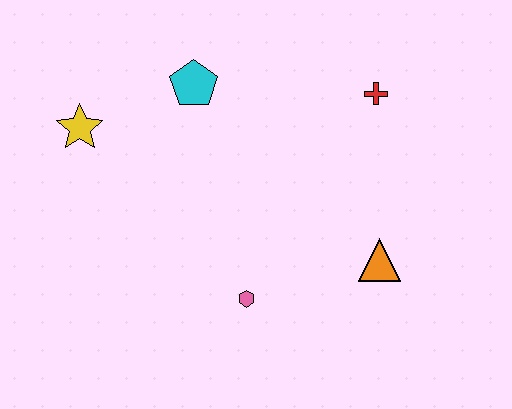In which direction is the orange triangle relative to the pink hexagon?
The orange triangle is to the right of the pink hexagon.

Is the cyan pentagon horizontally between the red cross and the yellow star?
Yes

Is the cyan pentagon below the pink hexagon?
No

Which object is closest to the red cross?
The orange triangle is closest to the red cross.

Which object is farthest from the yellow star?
The orange triangle is farthest from the yellow star.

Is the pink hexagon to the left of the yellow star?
No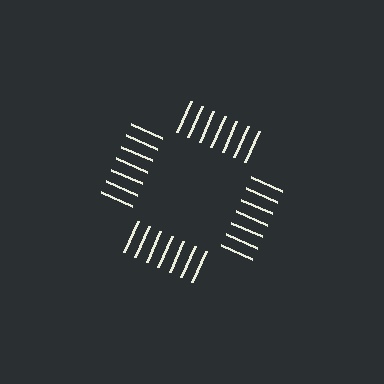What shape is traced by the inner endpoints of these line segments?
An illusory square — the line segments terminate on its edges but no continuous stroke is drawn.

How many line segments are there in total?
28 — 7 along each of the 4 edges.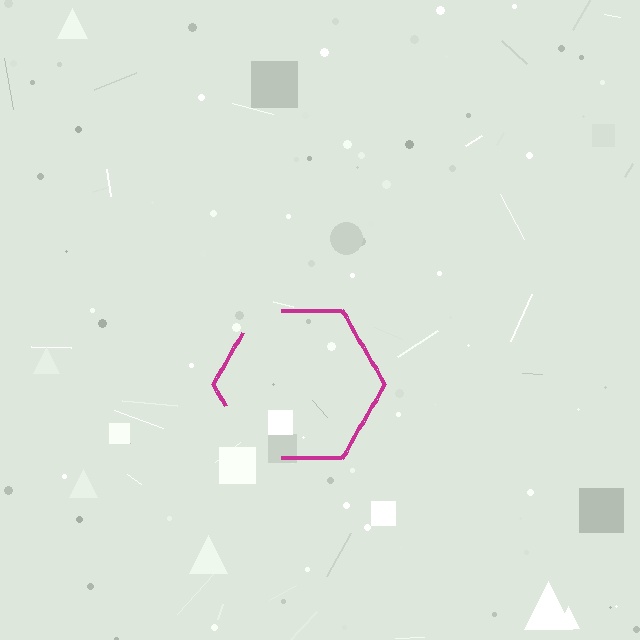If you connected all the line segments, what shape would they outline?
They would outline a hexagon.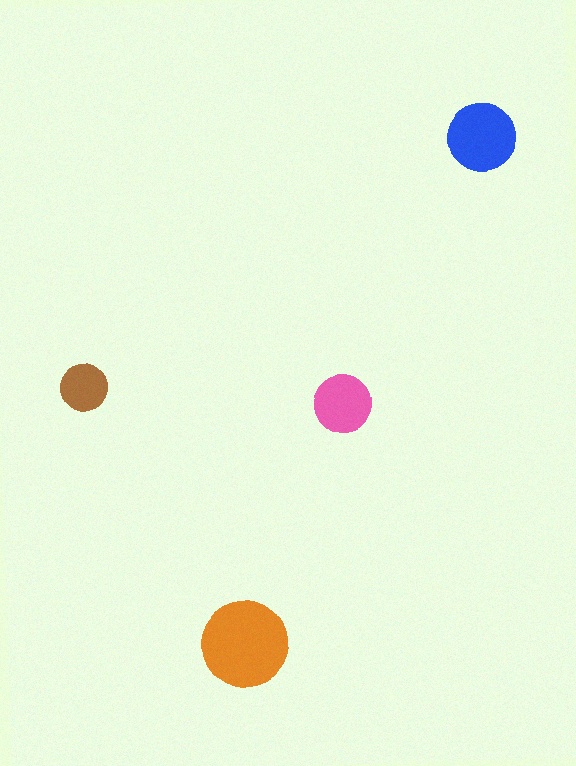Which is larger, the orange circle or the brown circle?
The orange one.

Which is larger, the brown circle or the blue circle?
The blue one.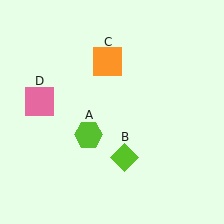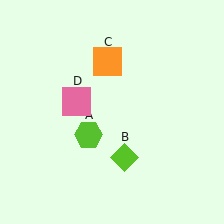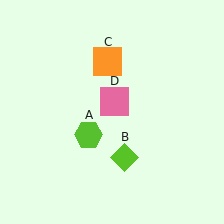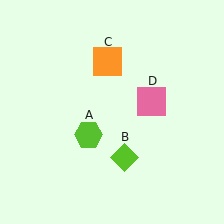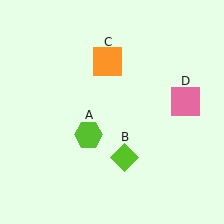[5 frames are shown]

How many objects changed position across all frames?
1 object changed position: pink square (object D).